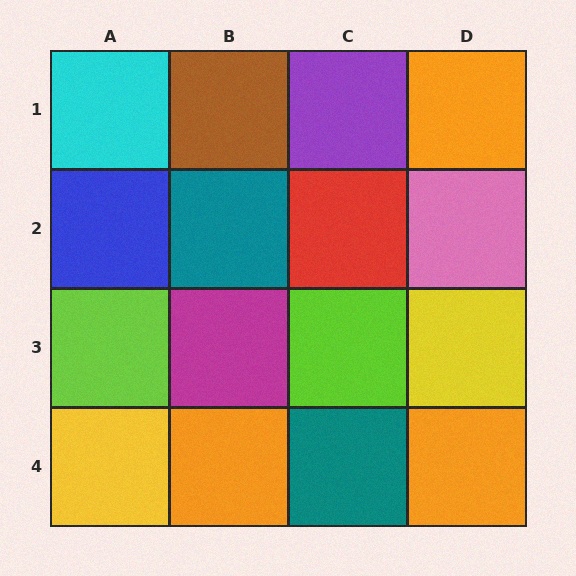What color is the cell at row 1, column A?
Cyan.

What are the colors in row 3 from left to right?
Lime, magenta, lime, yellow.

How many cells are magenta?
1 cell is magenta.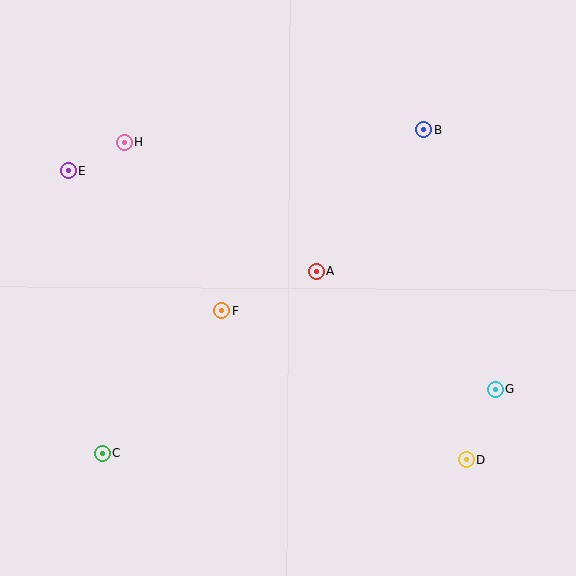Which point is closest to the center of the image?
Point A at (316, 271) is closest to the center.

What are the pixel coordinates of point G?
Point G is at (496, 389).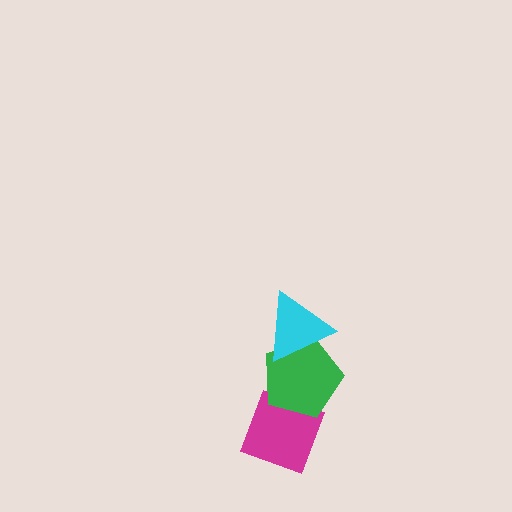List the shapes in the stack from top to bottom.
From top to bottom: the cyan triangle, the green pentagon, the magenta diamond.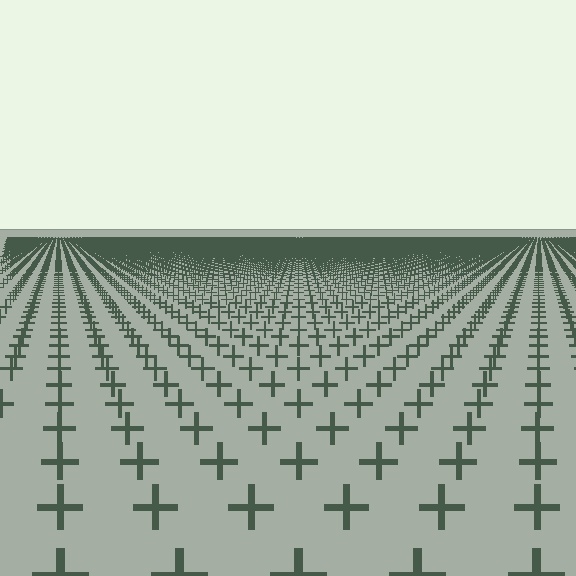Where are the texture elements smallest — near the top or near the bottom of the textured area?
Near the top.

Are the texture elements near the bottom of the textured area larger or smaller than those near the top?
Larger. Near the bottom, elements are closer to the viewer and appear at a bigger on-screen size.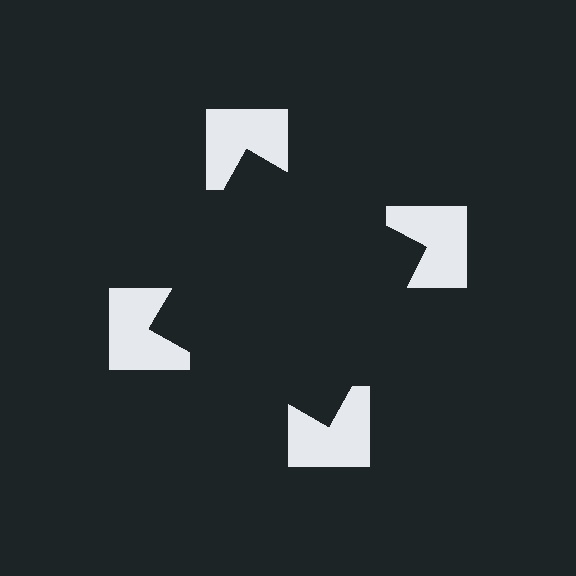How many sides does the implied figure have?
4 sides.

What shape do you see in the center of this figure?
An illusory square — its edges are inferred from the aligned wedge cuts in the notched squares, not physically drawn.